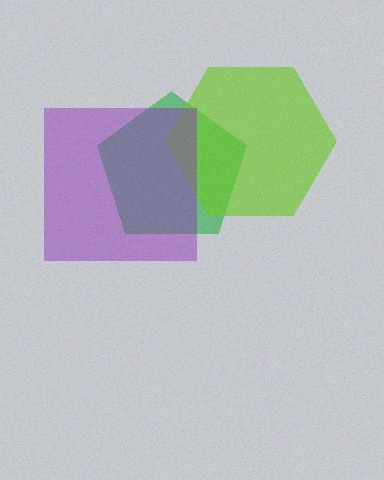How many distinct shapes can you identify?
There are 3 distinct shapes: a green pentagon, a lime hexagon, a purple square.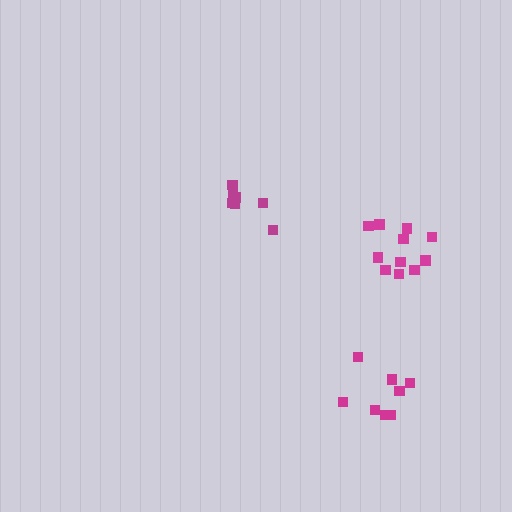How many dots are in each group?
Group 1: 7 dots, Group 2: 11 dots, Group 3: 8 dots (26 total).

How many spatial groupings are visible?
There are 3 spatial groupings.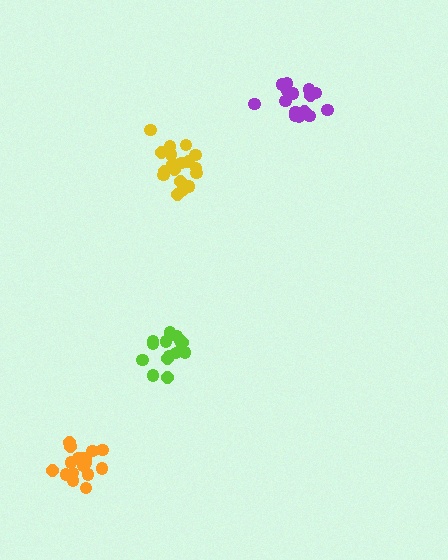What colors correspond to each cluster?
The clusters are colored: lime, orange, yellow, purple.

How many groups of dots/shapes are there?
There are 4 groups.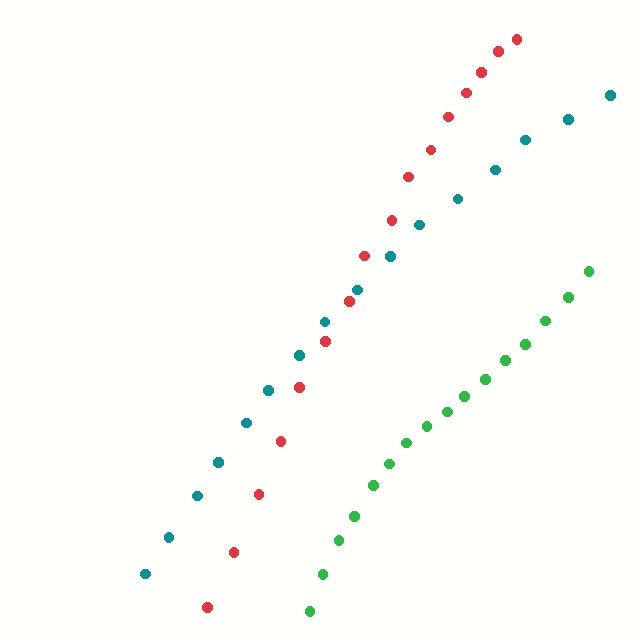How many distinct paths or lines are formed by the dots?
There are 3 distinct paths.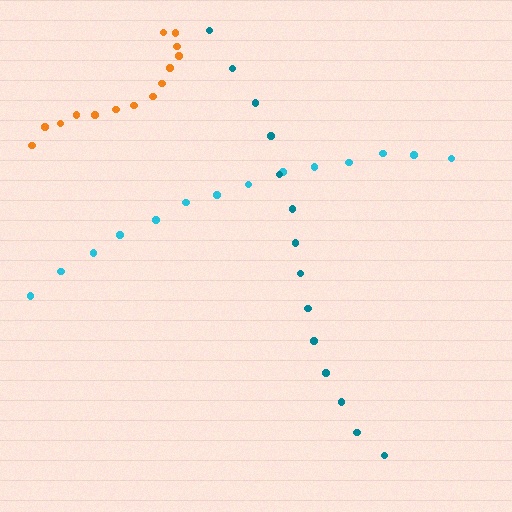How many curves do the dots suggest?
There are 3 distinct paths.